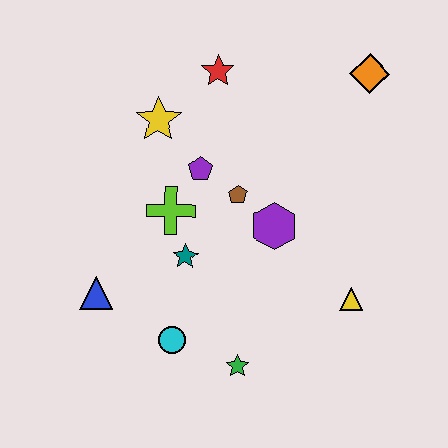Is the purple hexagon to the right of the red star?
Yes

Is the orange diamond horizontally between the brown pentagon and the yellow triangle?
No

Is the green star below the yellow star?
Yes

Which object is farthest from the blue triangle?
The orange diamond is farthest from the blue triangle.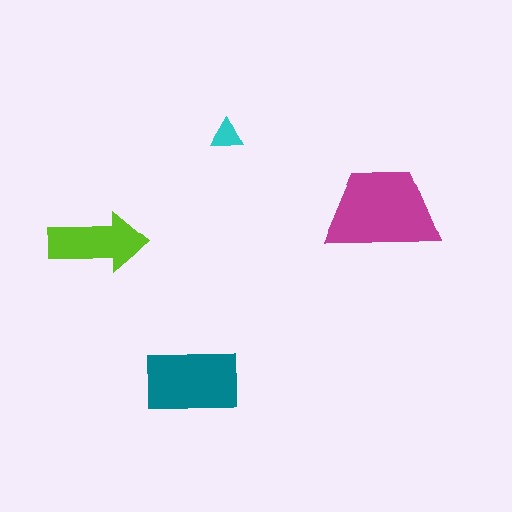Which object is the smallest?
The cyan triangle.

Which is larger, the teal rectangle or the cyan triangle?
The teal rectangle.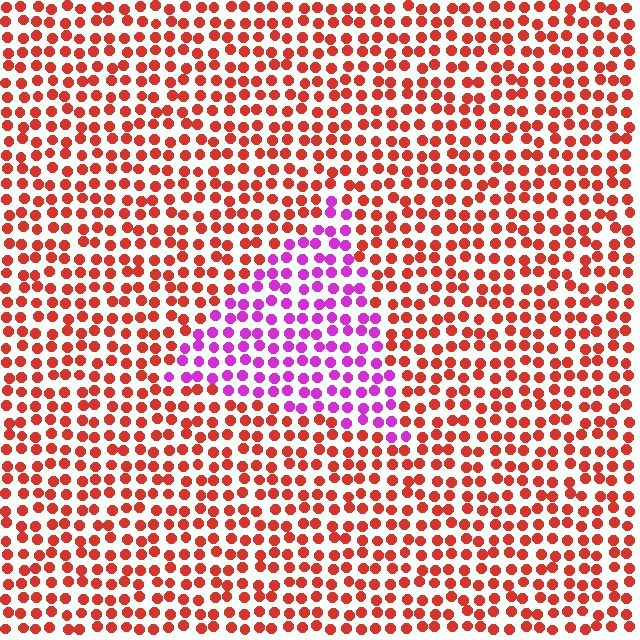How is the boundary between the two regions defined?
The boundary is defined purely by a slight shift in hue (about 63 degrees). Spacing, size, and orientation are identical on both sides.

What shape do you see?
I see a triangle.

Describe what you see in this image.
The image is filled with small red elements in a uniform arrangement. A triangle-shaped region is visible where the elements are tinted to a slightly different hue, forming a subtle color boundary.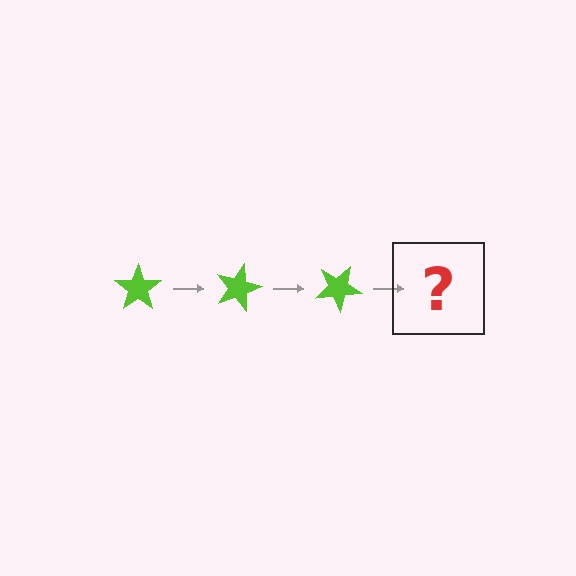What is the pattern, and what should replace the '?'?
The pattern is that the star rotates 15 degrees each step. The '?' should be a lime star rotated 45 degrees.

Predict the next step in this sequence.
The next step is a lime star rotated 45 degrees.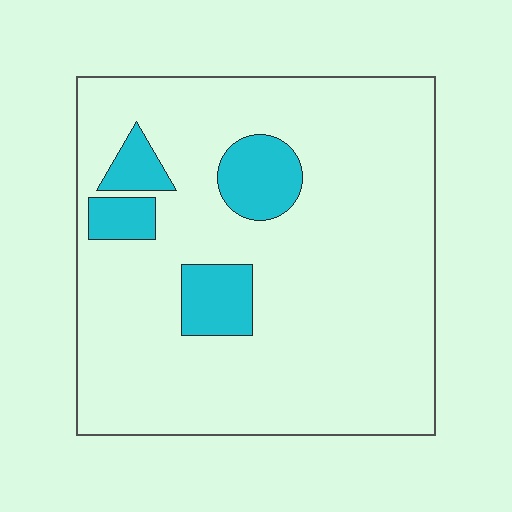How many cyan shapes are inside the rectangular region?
4.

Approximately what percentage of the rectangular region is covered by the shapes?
Approximately 15%.